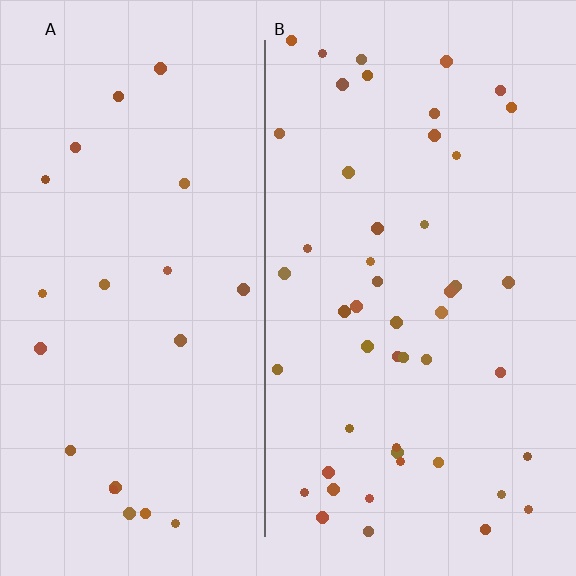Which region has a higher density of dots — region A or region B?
B (the right).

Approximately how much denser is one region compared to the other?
Approximately 2.3× — region B over region A.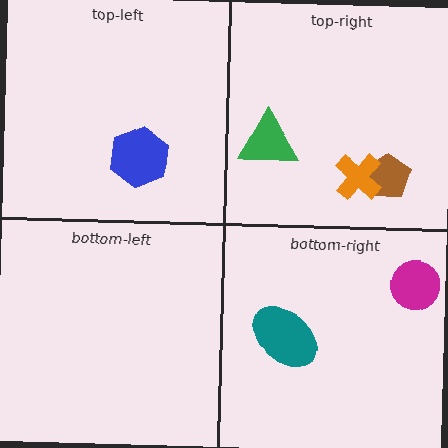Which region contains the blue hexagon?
The top-left region.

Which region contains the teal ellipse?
The bottom-right region.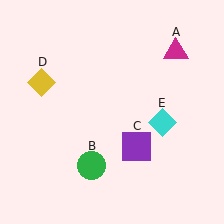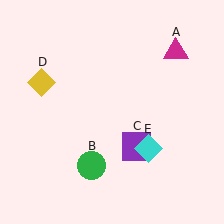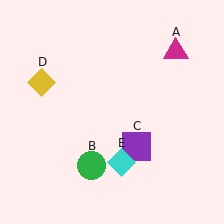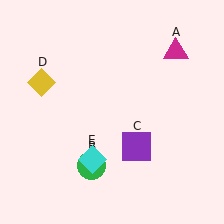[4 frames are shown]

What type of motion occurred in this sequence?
The cyan diamond (object E) rotated clockwise around the center of the scene.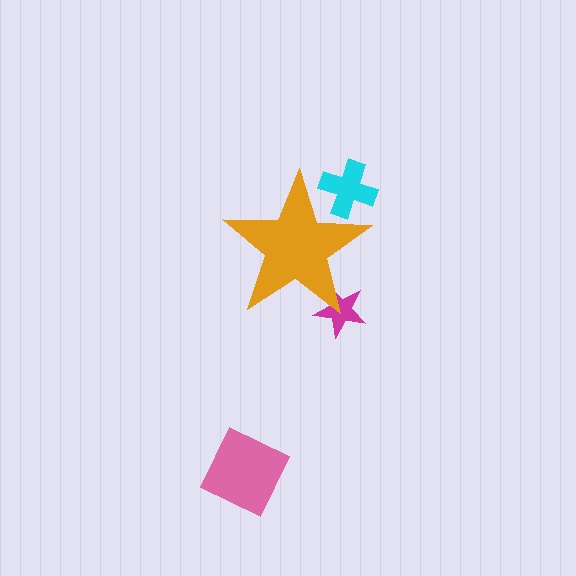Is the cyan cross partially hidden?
Yes, the cyan cross is partially hidden behind the orange star.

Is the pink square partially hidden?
No, the pink square is fully visible.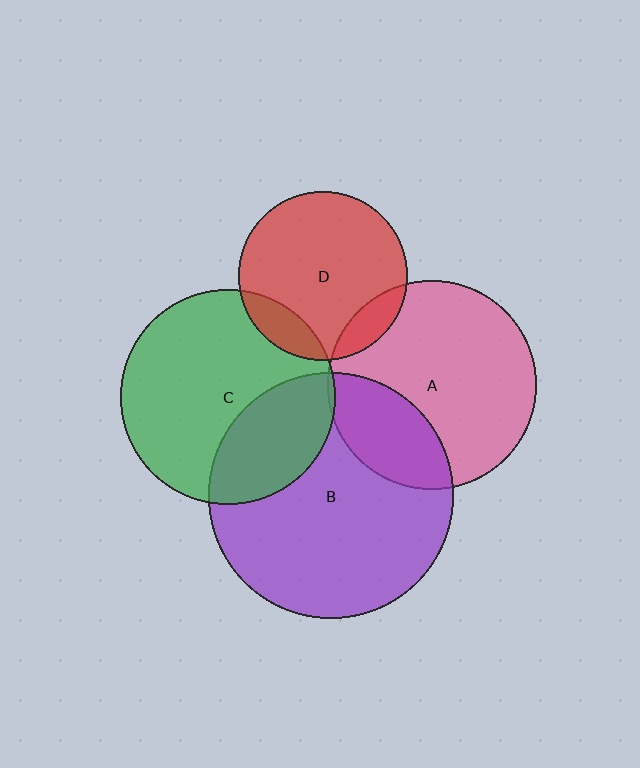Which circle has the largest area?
Circle B (purple).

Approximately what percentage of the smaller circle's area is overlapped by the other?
Approximately 15%.